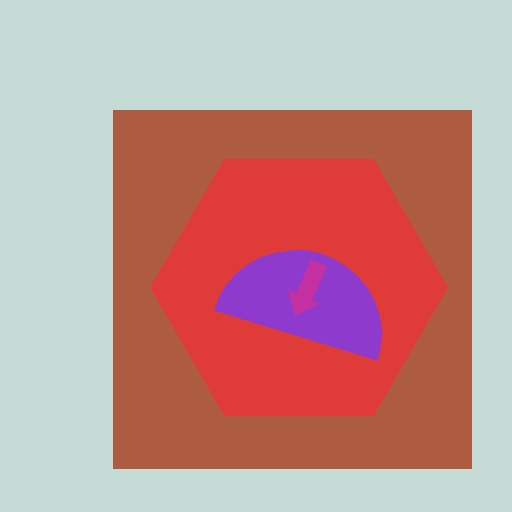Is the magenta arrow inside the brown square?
Yes.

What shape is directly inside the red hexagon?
The purple semicircle.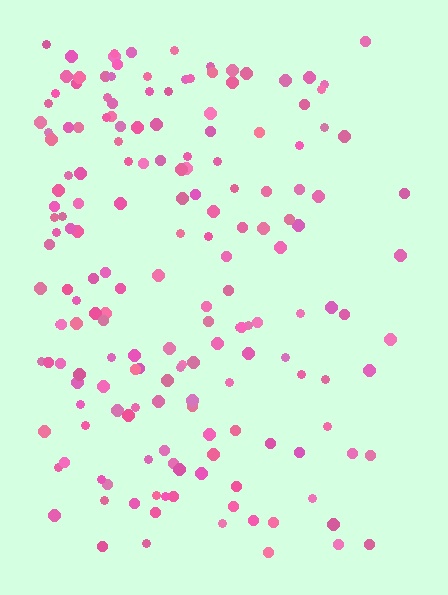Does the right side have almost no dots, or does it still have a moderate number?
Still a moderate number, just noticeably fewer than the left.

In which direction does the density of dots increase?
From right to left, with the left side densest.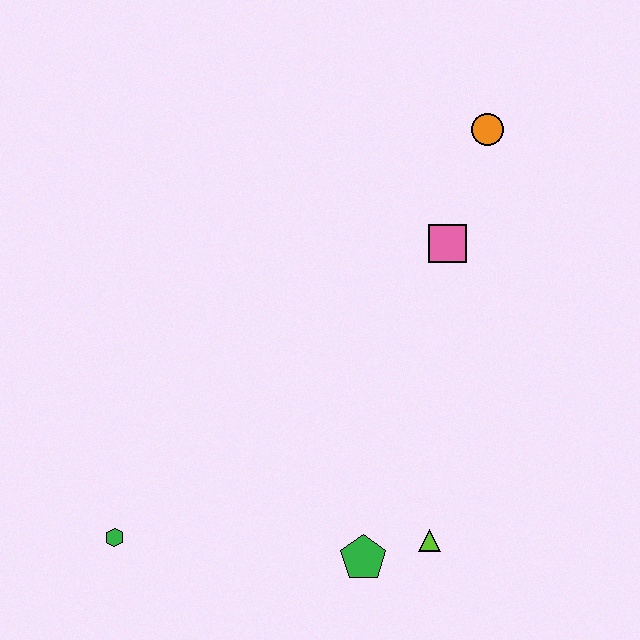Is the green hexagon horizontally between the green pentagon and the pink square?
No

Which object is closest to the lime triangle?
The green pentagon is closest to the lime triangle.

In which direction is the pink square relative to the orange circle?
The pink square is below the orange circle.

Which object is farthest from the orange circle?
The green hexagon is farthest from the orange circle.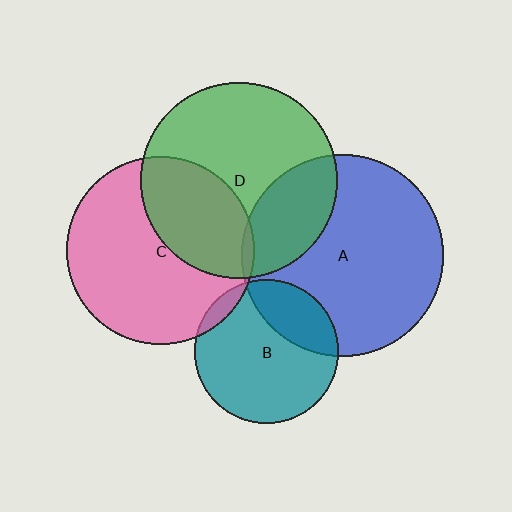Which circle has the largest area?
Circle A (blue).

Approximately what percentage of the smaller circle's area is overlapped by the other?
Approximately 5%.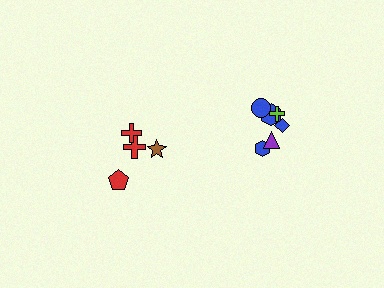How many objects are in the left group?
There are 4 objects.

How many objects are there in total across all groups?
There are 10 objects.